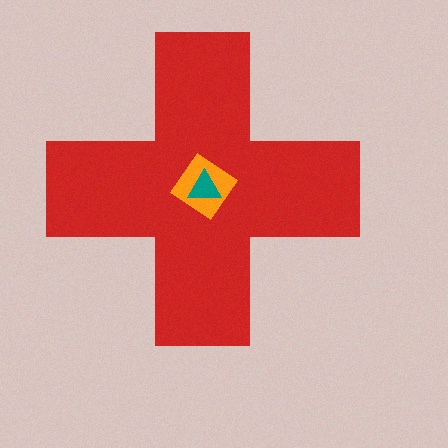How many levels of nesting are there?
3.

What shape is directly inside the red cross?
The orange diamond.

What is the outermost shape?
The red cross.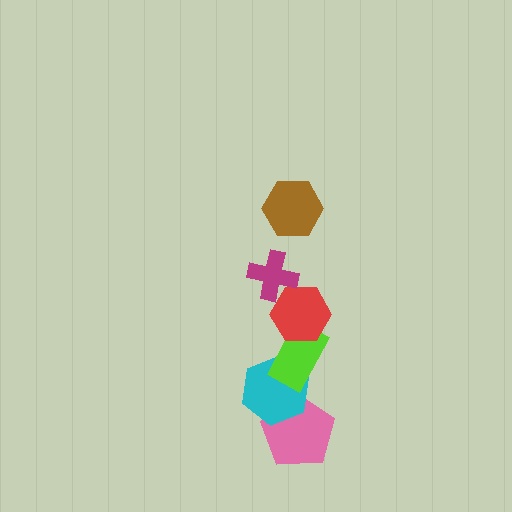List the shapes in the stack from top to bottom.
From top to bottom: the brown hexagon, the magenta cross, the red hexagon, the lime rectangle, the cyan hexagon, the pink pentagon.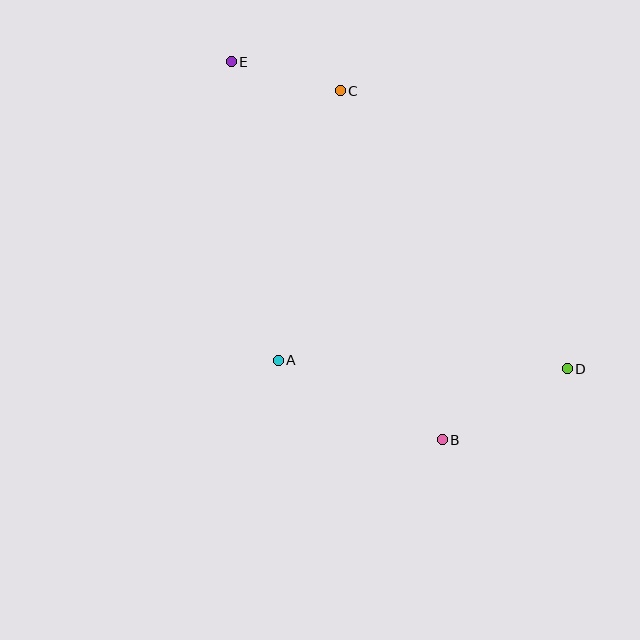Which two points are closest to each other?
Points C and E are closest to each other.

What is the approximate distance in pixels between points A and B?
The distance between A and B is approximately 182 pixels.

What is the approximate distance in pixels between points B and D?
The distance between B and D is approximately 143 pixels.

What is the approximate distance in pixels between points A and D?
The distance between A and D is approximately 289 pixels.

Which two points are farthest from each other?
Points D and E are farthest from each other.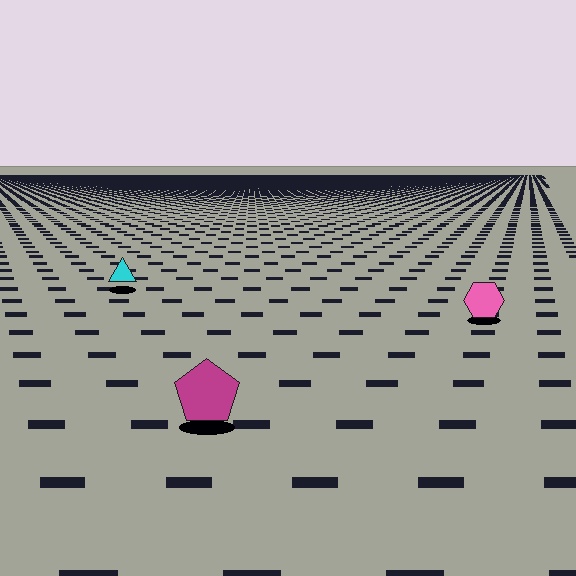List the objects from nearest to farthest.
From nearest to farthest: the magenta pentagon, the pink hexagon, the cyan triangle.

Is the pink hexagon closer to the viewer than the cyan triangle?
Yes. The pink hexagon is closer — you can tell from the texture gradient: the ground texture is coarser near it.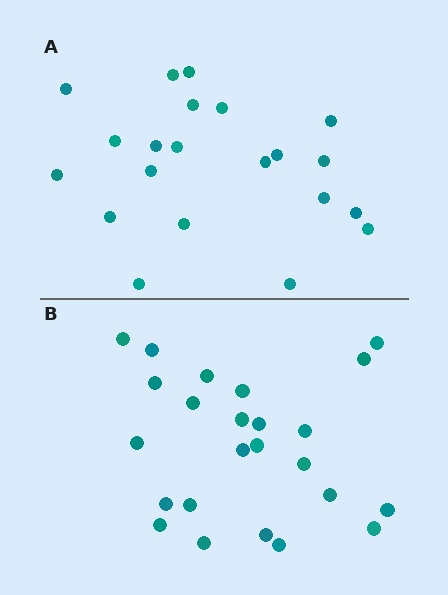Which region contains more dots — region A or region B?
Region B (the bottom region) has more dots.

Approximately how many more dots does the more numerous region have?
Region B has just a few more — roughly 2 or 3 more dots than region A.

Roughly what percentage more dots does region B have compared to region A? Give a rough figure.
About 15% more.